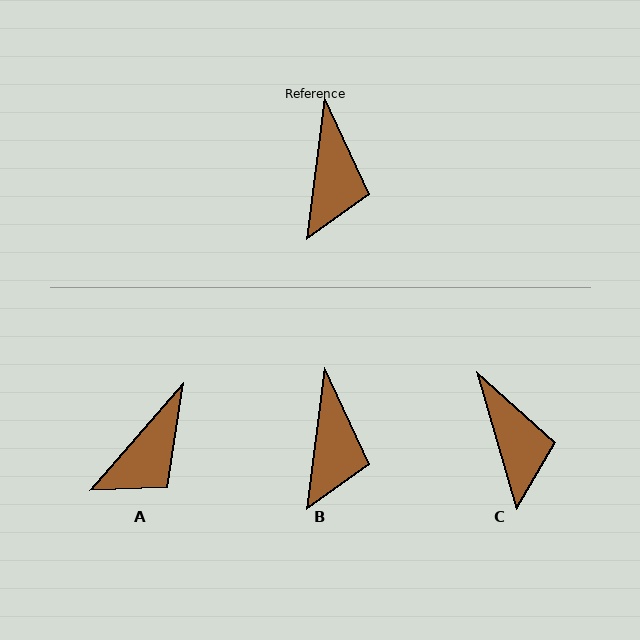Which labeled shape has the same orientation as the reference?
B.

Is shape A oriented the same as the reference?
No, it is off by about 34 degrees.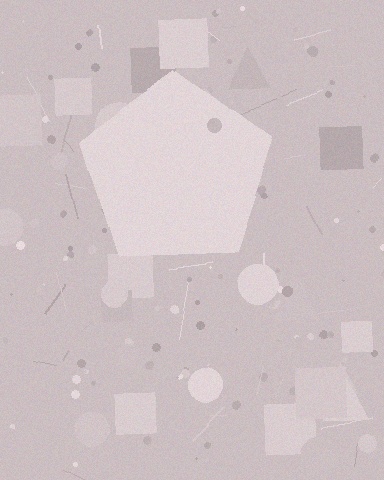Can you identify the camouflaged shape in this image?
The camouflaged shape is a pentagon.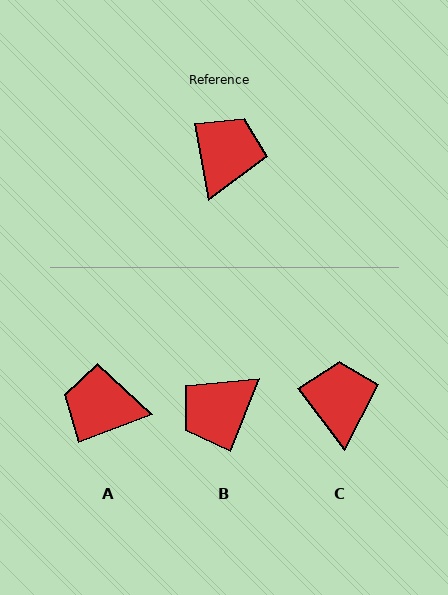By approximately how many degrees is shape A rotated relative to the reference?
Approximately 101 degrees counter-clockwise.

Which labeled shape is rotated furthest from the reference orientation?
B, about 149 degrees away.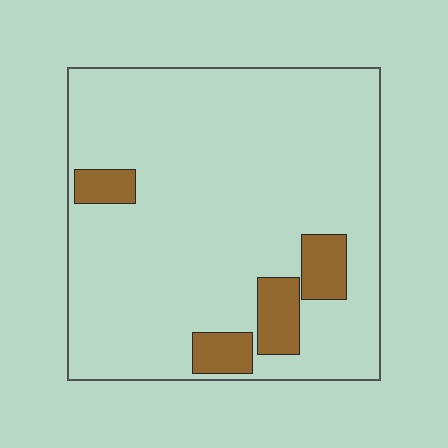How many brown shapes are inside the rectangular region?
4.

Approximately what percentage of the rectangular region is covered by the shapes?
Approximately 10%.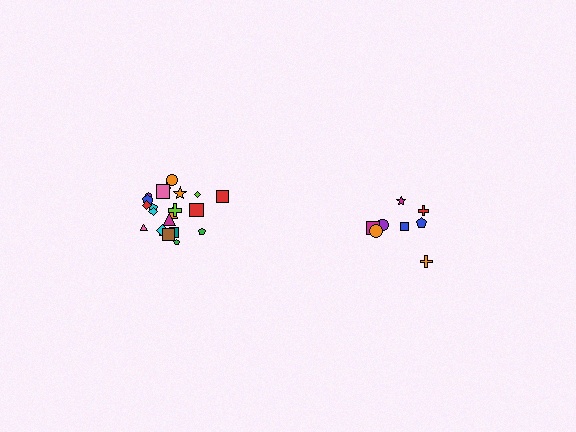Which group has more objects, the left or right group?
The left group.